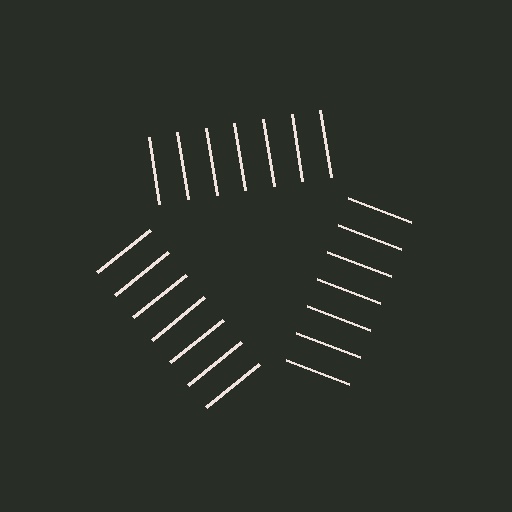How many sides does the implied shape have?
3 sides — the line-ends trace a triangle.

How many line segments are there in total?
21 — 7 along each of the 3 edges.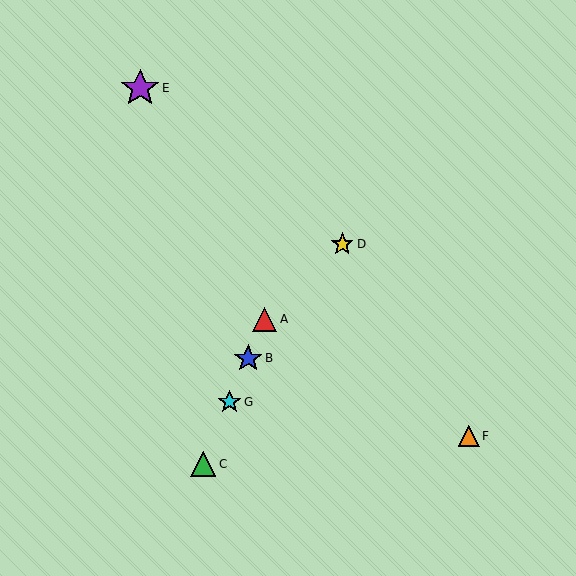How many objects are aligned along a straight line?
4 objects (A, B, C, G) are aligned along a straight line.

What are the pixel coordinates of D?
Object D is at (342, 244).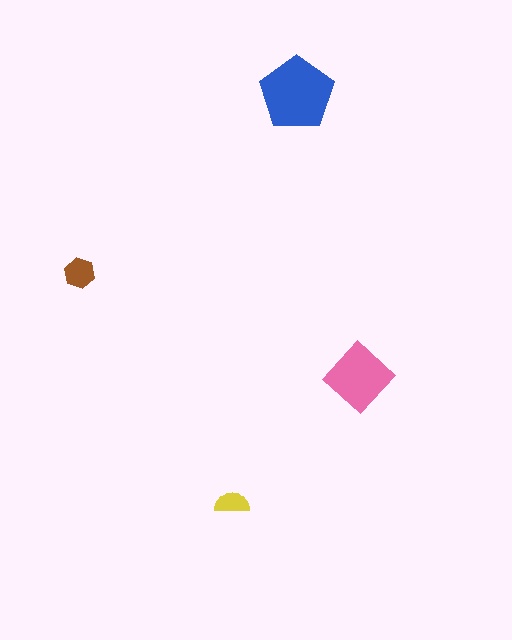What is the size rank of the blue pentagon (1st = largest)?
1st.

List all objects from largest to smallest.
The blue pentagon, the pink diamond, the brown hexagon, the yellow semicircle.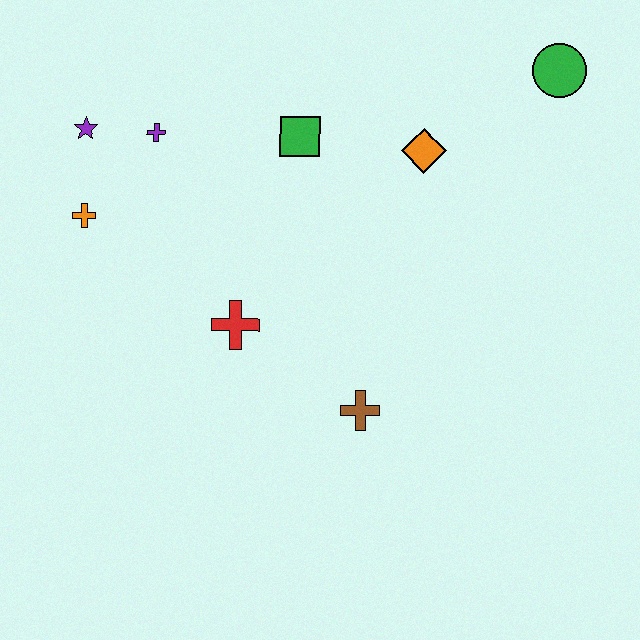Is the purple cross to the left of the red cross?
Yes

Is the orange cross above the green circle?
No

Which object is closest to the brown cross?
The red cross is closest to the brown cross.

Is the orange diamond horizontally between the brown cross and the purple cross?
No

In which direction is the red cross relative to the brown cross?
The red cross is to the left of the brown cross.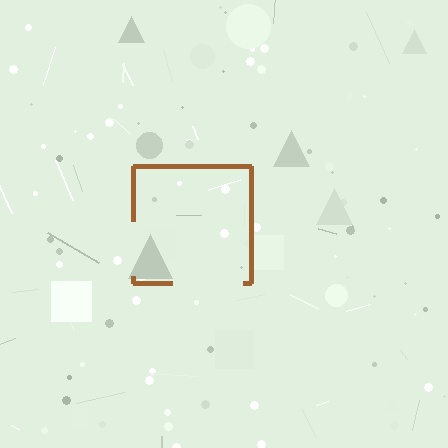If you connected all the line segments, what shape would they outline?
They would outline a square.